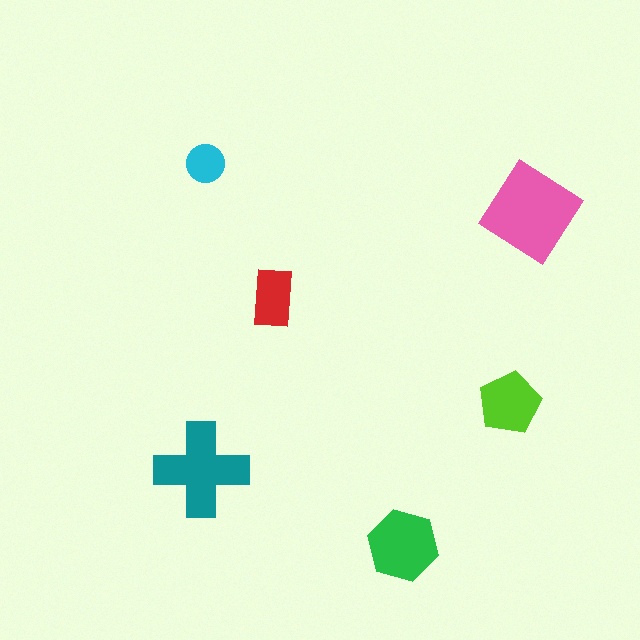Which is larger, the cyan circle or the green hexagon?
The green hexagon.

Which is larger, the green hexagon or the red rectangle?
The green hexagon.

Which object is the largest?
The pink diamond.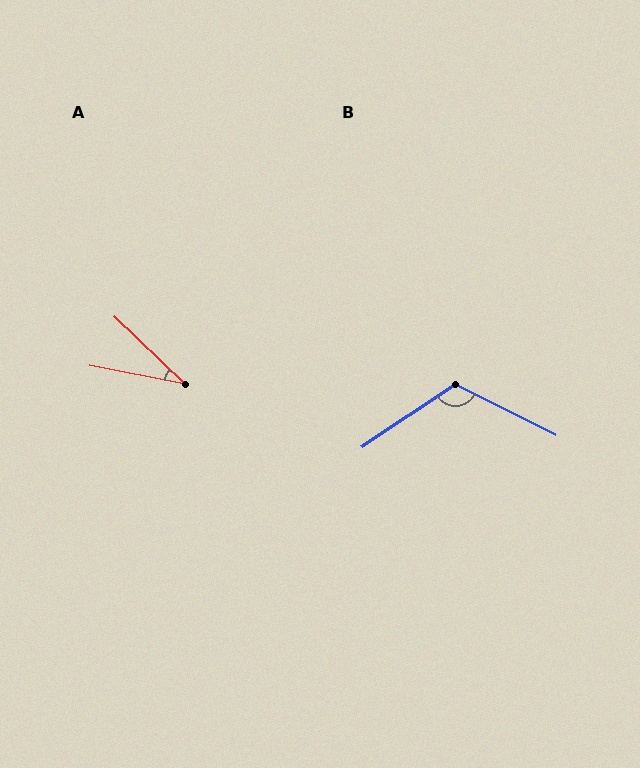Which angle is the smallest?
A, at approximately 33 degrees.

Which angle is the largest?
B, at approximately 120 degrees.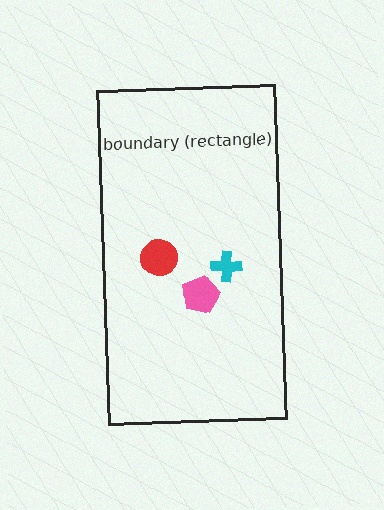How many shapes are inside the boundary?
3 inside, 0 outside.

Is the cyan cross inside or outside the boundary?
Inside.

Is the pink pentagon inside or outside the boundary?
Inside.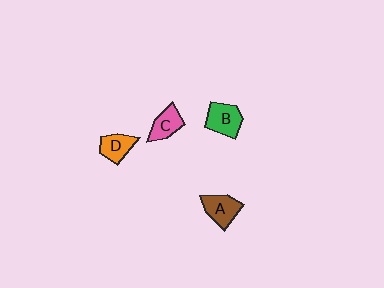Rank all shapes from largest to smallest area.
From largest to smallest: B (green), A (brown), C (pink), D (orange).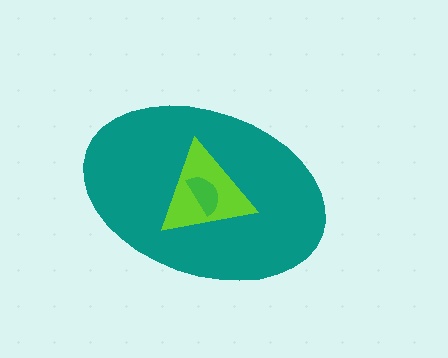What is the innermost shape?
The green semicircle.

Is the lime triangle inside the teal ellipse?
Yes.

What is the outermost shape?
The teal ellipse.